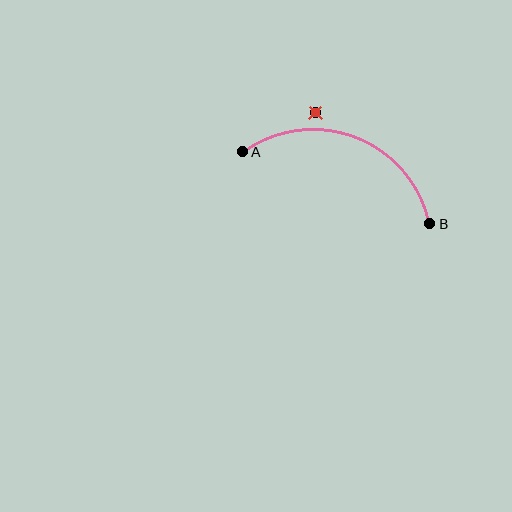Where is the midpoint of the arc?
The arc midpoint is the point on the curve farthest from the straight line joining A and B. It sits above that line.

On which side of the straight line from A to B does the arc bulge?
The arc bulges above the straight line connecting A and B.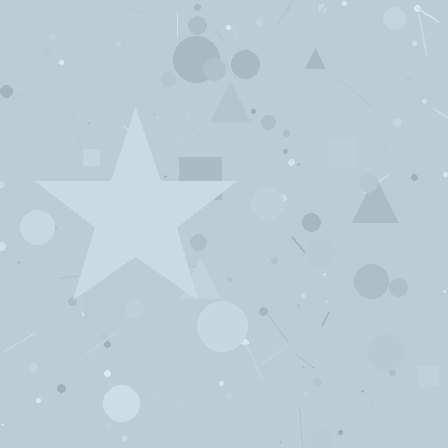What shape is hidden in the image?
A star is hidden in the image.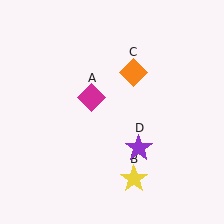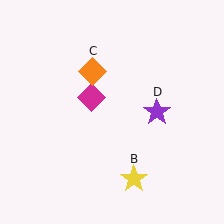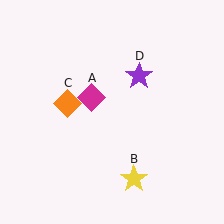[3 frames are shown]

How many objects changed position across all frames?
2 objects changed position: orange diamond (object C), purple star (object D).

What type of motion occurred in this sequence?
The orange diamond (object C), purple star (object D) rotated counterclockwise around the center of the scene.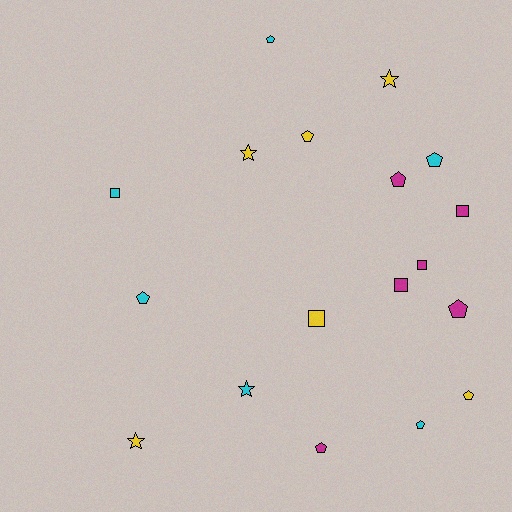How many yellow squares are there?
There is 1 yellow square.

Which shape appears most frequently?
Pentagon, with 9 objects.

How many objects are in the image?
There are 18 objects.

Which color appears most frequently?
Magenta, with 6 objects.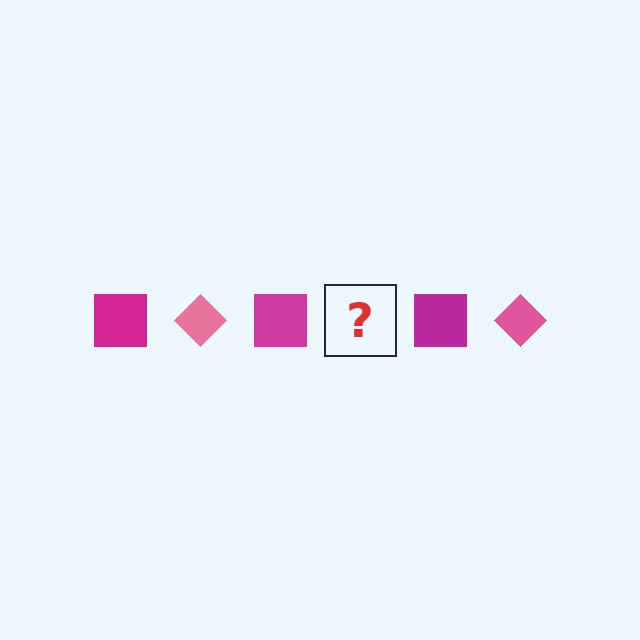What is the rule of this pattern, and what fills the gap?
The rule is that the pattern alternates between magenta square and pink diamond. The gap should be filled with a pink diamond.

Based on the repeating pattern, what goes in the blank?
The blank should be a pink diamond.